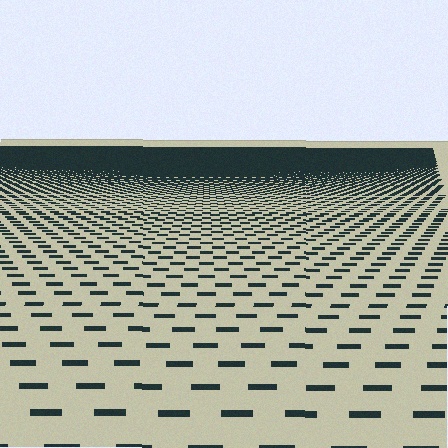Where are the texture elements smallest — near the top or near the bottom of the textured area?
Near the top.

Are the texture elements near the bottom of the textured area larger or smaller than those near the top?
Larger. Near the bottom, elements are closer to the viewer and appear at a bigger on-screen size.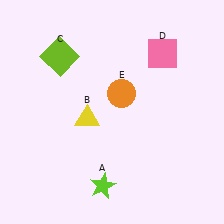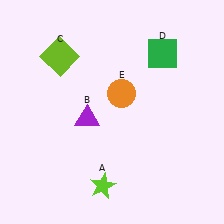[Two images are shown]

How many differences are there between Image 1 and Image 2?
There are 2 differences between the two images.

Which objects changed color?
B changed from yellow to purple. D changed from pink to green.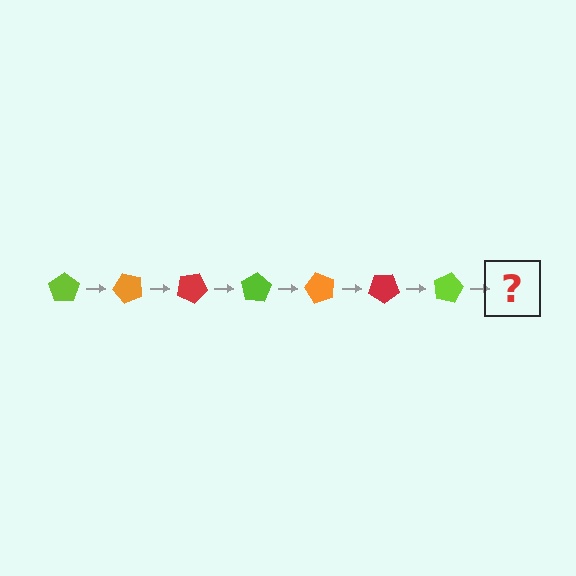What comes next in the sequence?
The next element should be an orange pentagon, rotated 350 degrees from the start.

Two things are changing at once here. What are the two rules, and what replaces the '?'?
The two rules are that it rotates 50 degrees each step and the color cycles through lime, orange, and red. The '?' should be an orange pentagon, rotated 350 degrees from the start.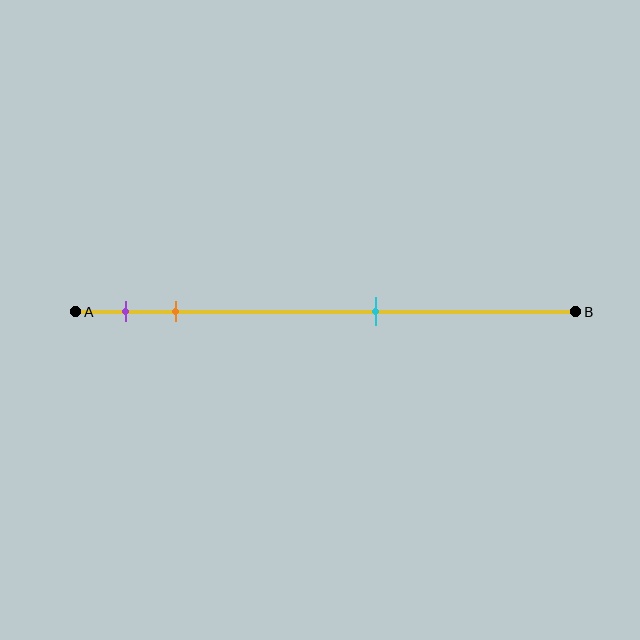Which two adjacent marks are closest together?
The purple and orange marks are the closest adjacent pair.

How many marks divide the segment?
There are 3 marks dividing the segment.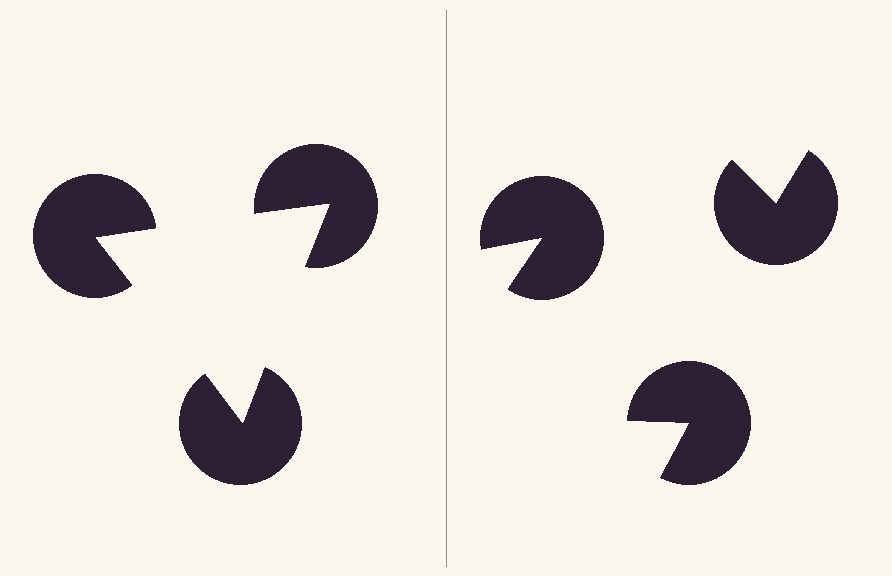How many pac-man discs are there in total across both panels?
6 — 3 on each side.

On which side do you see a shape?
An illusory triangle appears on the left side. On the right side the wedge cuts are rotated, so no coherent shape forms.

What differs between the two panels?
The pac-man discs are positioned identically on both sides; only the wedge orientations differ. On the left they align to a triangle; on the right they are misaligned.